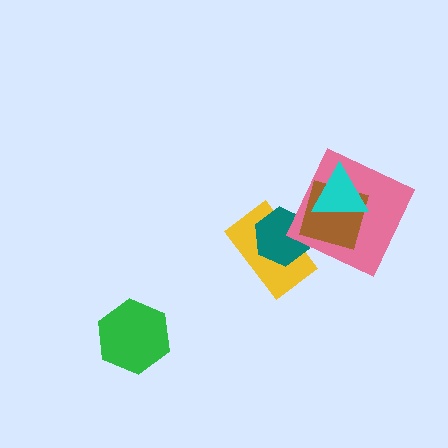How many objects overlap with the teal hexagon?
1 object overlaps with the teal hexagon.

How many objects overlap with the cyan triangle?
2 objects overlap with the cyan triangle.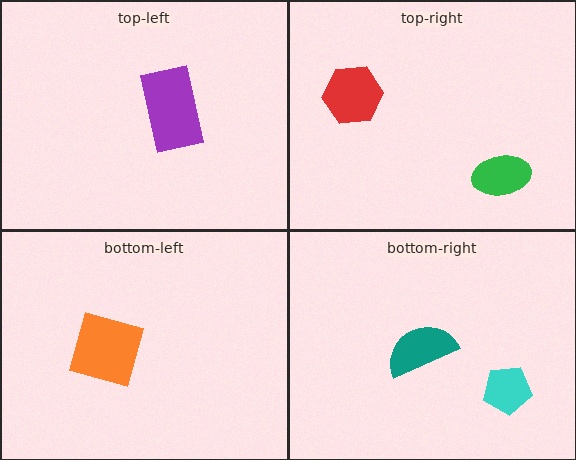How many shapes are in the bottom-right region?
2.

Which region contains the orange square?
The bottom-left region.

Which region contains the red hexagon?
The top-right region.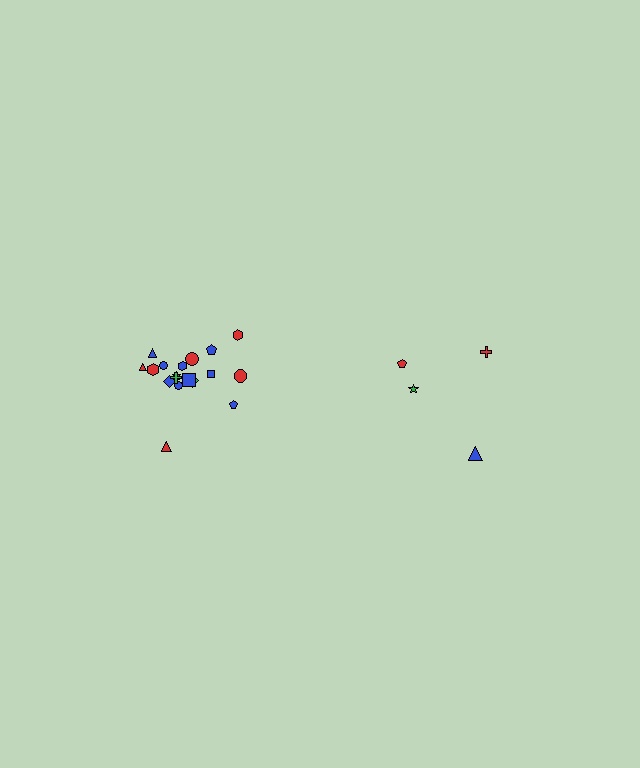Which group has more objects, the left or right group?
The left group.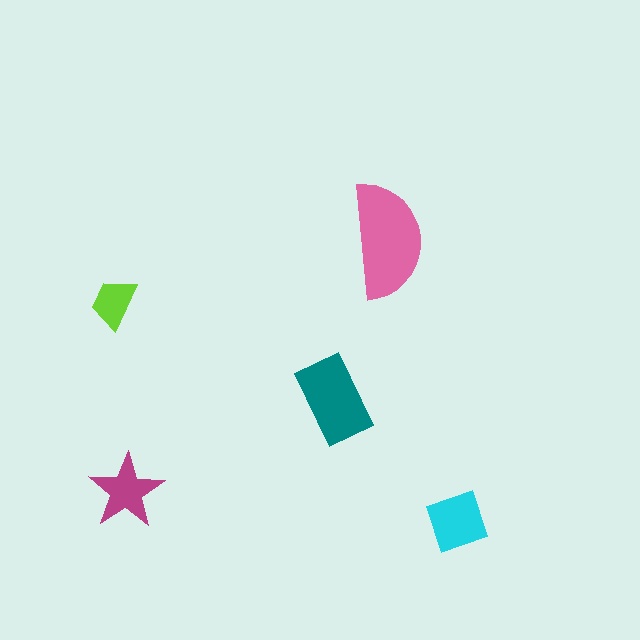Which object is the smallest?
The lime trapezoid.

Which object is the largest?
The pink semicircle.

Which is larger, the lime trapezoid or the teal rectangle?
The teal rectangle.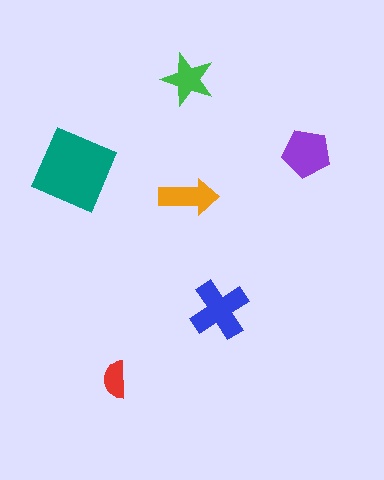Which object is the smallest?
The red semicircle.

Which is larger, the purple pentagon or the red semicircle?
The purple pentagon.